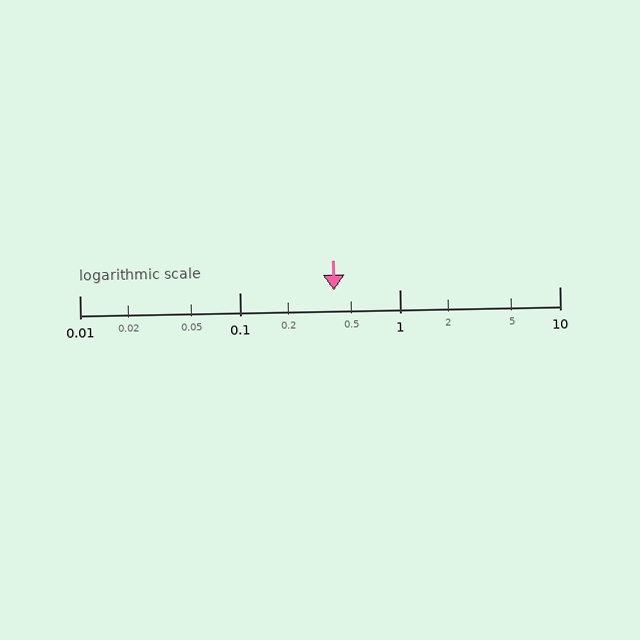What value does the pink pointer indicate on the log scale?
The pointer indicates approximately 0.39.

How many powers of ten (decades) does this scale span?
The scale spans 3 decades, from 0.01 to 10.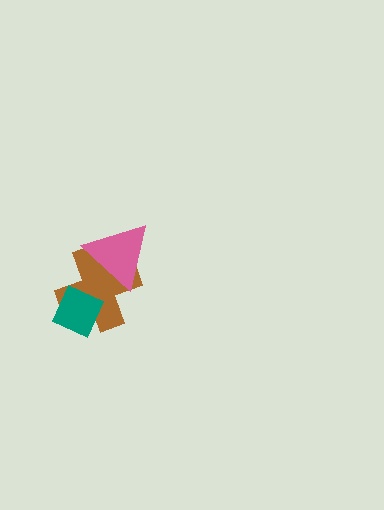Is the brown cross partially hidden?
Yes, it is partially covered by another shape.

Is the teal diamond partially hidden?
No, no other shape covers it.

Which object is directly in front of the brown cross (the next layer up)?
The teal diamond is directly in front of the brown cross.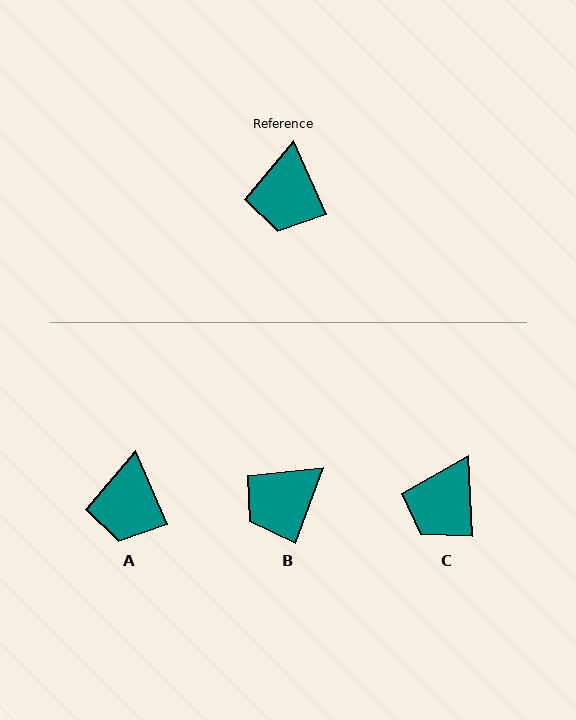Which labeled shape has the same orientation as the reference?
A.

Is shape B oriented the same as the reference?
No, it is off by about 44 degrees.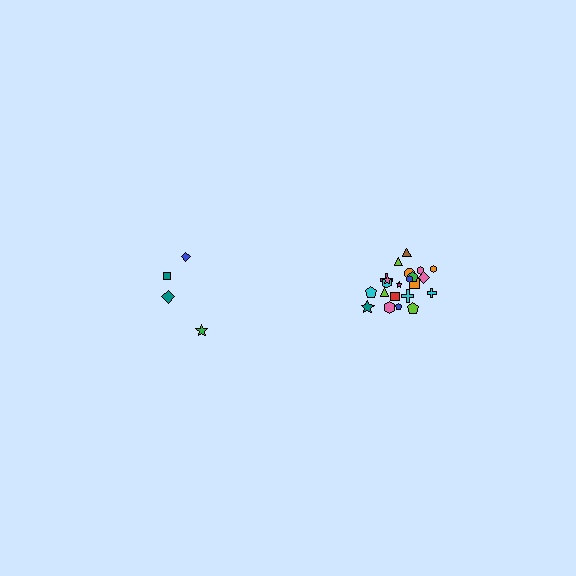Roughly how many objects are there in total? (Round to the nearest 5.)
Roughly 25 objects in total.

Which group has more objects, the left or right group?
The right group.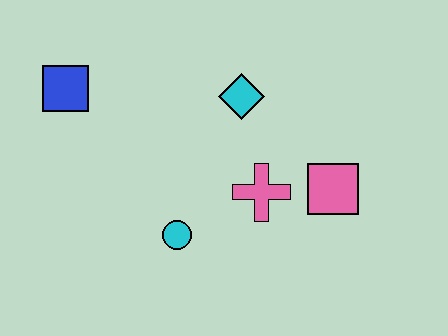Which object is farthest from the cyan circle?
The blue square is farthest from the cyan circle.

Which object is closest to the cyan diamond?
The pink cross is closest to the cyan diamond.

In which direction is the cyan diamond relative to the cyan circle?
The cyan diamond is above the cyan circle.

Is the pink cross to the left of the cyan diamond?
No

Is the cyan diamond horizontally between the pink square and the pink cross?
No